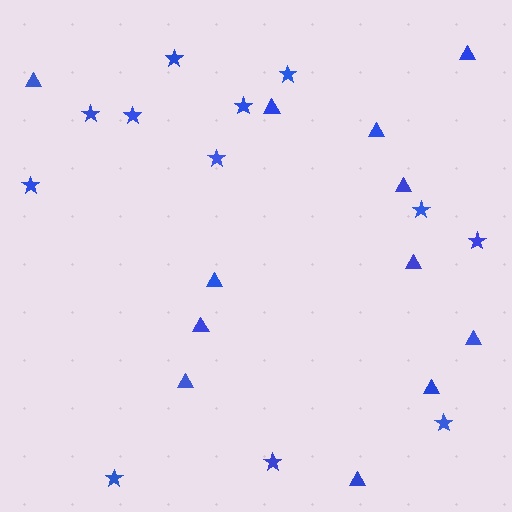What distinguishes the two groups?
There are 2 groups: one group of triangles (12) and one group of stars (12).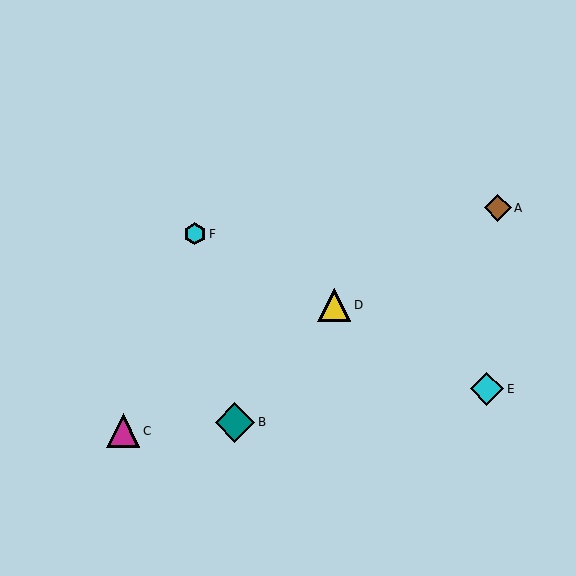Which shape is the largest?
The teal diamond (labeled B) is the largest.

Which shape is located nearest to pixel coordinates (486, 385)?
The cyan diamond (labeled E) at (487, 389) is nearest to that location.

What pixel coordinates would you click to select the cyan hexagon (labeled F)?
Click at (195, 234) to select the cyan hexagon F.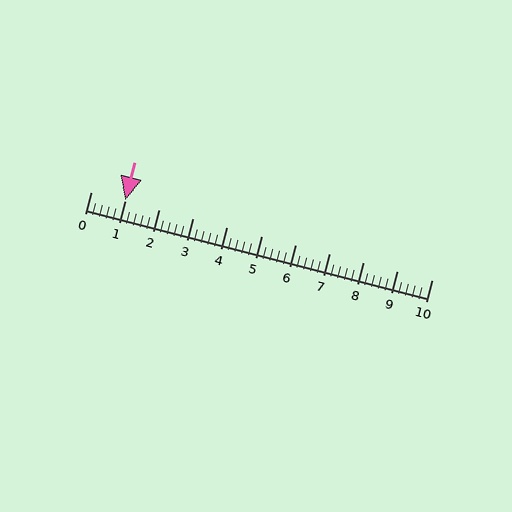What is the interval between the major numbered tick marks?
The major tick marks are spaced 1 units apart.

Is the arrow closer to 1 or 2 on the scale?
The arrow is closer to 1.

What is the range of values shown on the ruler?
The ruler shows values from 0 to 10.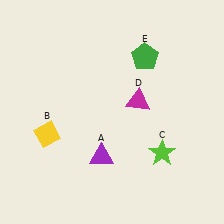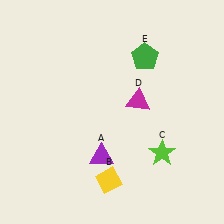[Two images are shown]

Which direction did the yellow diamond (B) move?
The yellow diamond (B) moved right.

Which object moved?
The yellow diamond (B) moved right.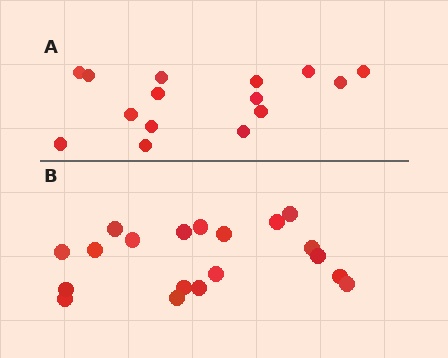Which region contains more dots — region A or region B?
Region B (the bottom region) has more dots.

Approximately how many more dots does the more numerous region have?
Region B has about 4 more dots than region A.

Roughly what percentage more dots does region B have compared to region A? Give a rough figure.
About 25% more.